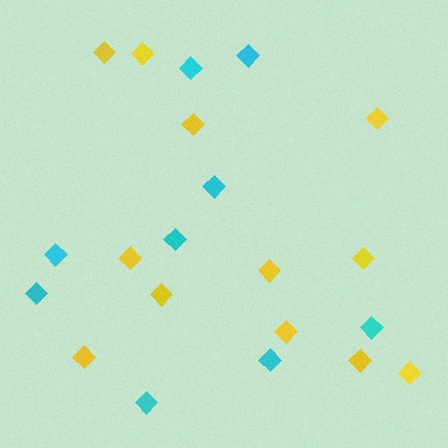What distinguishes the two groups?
There are 2 groups: one group of cyan diamonds (9) and one group of yellow diamonds (12).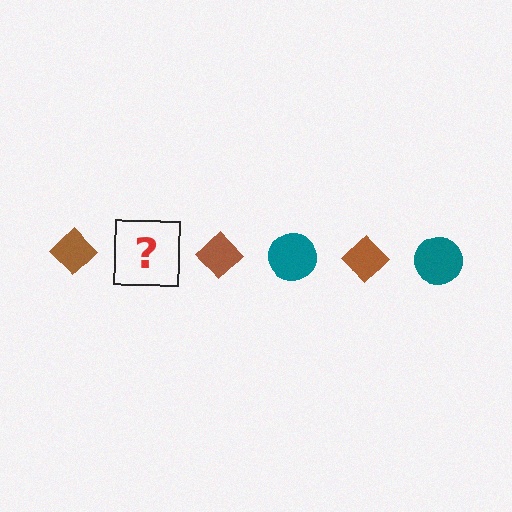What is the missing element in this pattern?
The missing element is a teal circle.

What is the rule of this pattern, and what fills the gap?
The rule is that the pattern alternates between brown diamond and teal circle. The gap should be filled with a teal circle.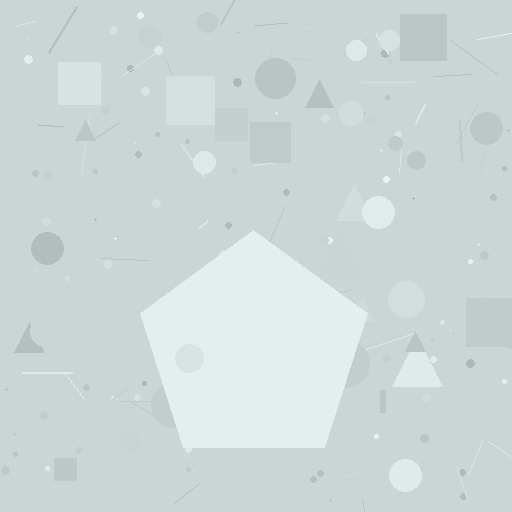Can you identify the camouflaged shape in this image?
The camouflaged shape is a pentagon.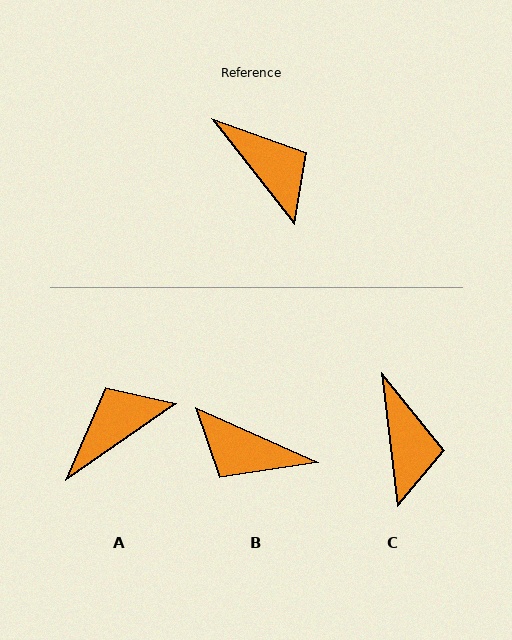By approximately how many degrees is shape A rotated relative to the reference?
Approximately 87 degrees counter-clockwise.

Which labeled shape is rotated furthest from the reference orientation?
B, about 152 degrees away.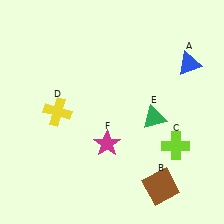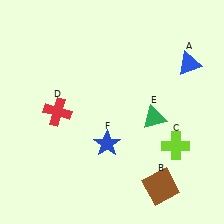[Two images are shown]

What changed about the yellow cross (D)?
In Image 1, D is yellow. In Image 2, it changed to red.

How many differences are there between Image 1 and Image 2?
There are 2 differences between the two images.